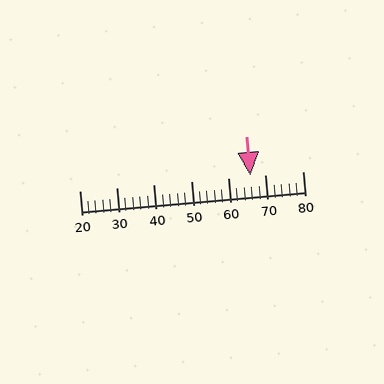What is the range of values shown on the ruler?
The ruler shows values from 20 to 80.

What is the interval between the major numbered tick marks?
The major tick marks are spaced 10 units apart.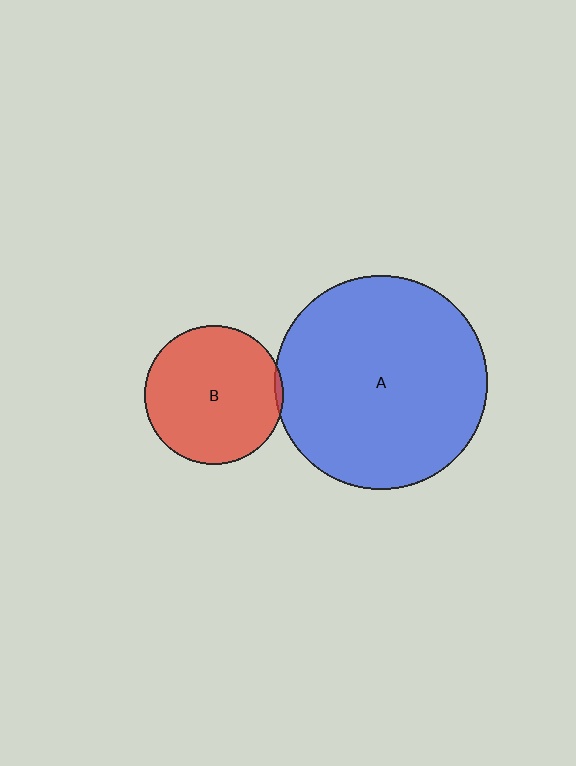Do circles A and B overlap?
Yes.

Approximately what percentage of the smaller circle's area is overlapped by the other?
Approximately 5%.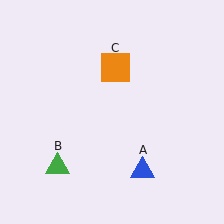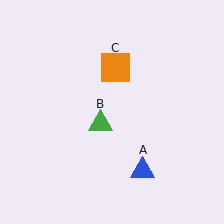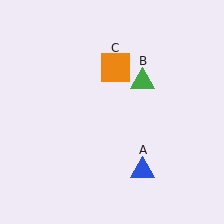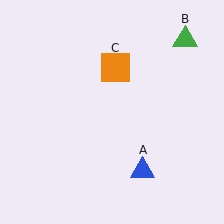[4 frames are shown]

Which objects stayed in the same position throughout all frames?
Blue triangle (object A) and orange square (object C) remained stationary.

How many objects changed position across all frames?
1 object changed position: green triangle (object B).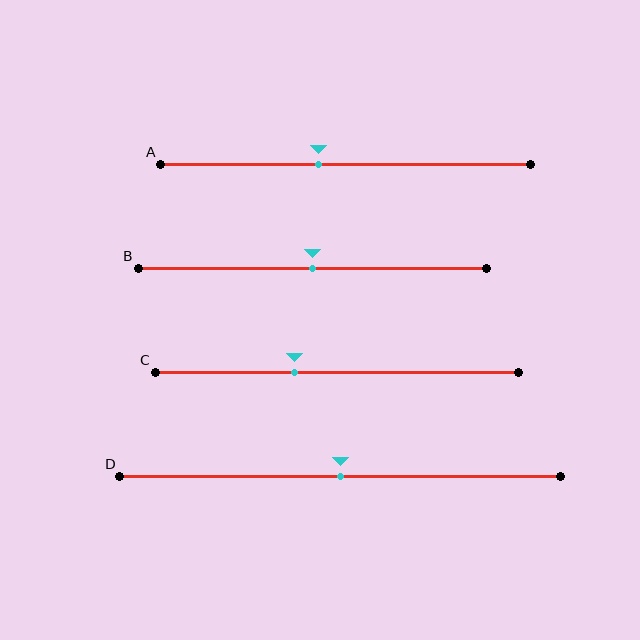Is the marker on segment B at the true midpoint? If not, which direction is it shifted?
Yes, the marker on segment B is at the true midpoint.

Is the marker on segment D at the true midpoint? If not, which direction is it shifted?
Yes, the marker on segment D is at the true midpoint.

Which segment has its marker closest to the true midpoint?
Segment B has its marker closest to the true midpoint.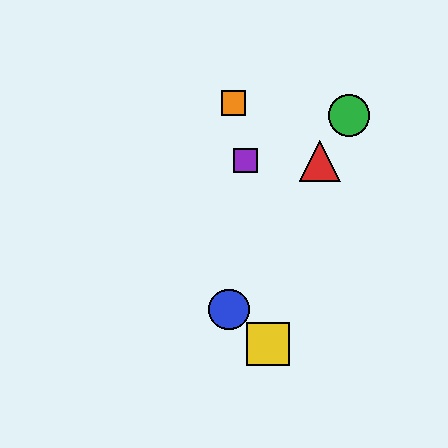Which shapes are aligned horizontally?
The red triangle, the purple square are aligned horizontally.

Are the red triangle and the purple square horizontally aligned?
Yes, both are at y≈161.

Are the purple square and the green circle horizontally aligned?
No, the purple square is at y≈161 and the green circle is at y≈115.